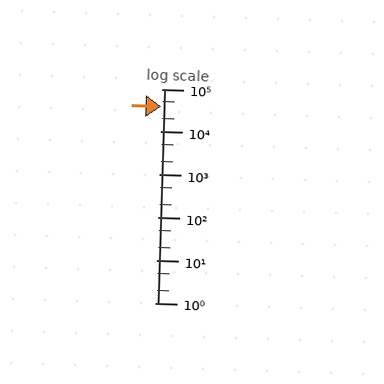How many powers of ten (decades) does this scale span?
The scale spans 5 decades, from 1 to 100000.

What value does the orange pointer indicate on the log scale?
The pointer indicates approximately 38000.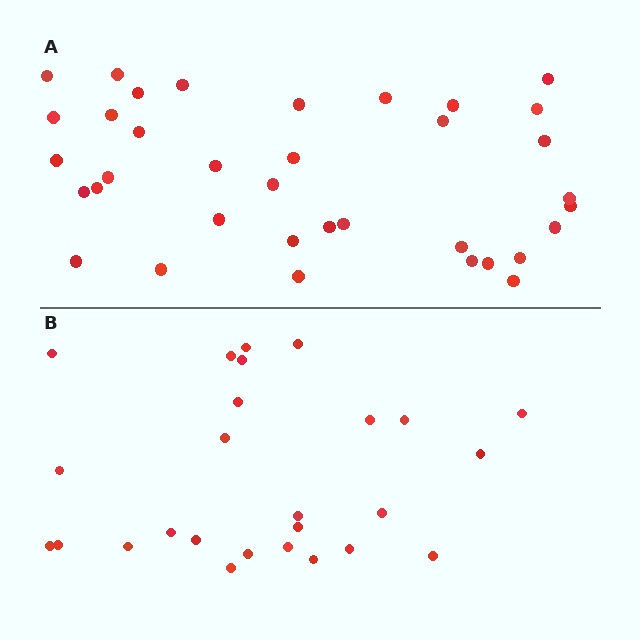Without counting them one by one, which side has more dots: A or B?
Region A (the top region) has more dots.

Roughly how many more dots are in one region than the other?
Region A has roughly 10 or so more dots than region B.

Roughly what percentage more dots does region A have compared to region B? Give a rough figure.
About 40% more.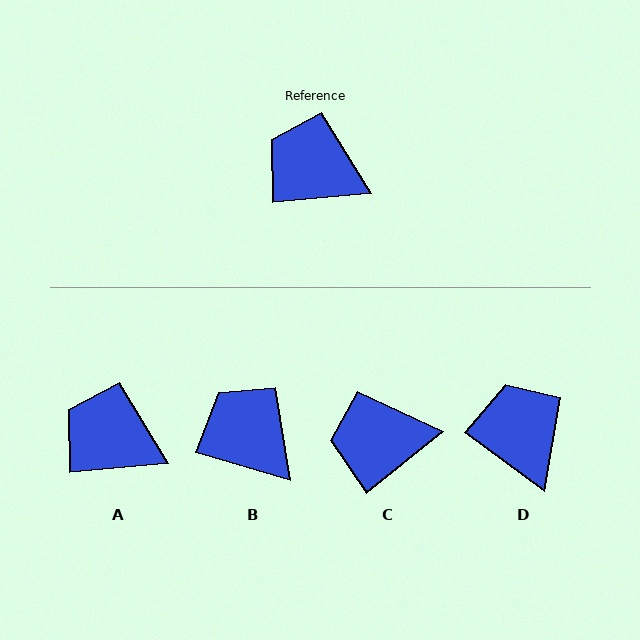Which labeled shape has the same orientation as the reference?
A.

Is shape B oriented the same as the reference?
No, it is off by about 22 degrees.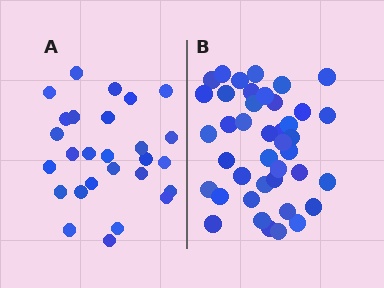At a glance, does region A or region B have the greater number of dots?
Region B (the right region) has more dots.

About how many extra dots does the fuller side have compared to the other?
Region B has approximately 15 more dots than region A.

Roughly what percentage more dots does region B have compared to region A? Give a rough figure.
About 50% more.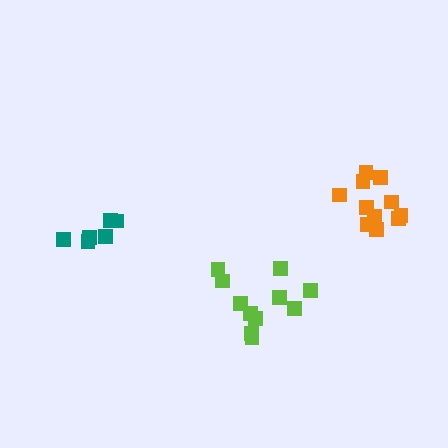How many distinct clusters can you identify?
There are 3 distinct clusters.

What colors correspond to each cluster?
The clusters are colored: lime, teal, orange.